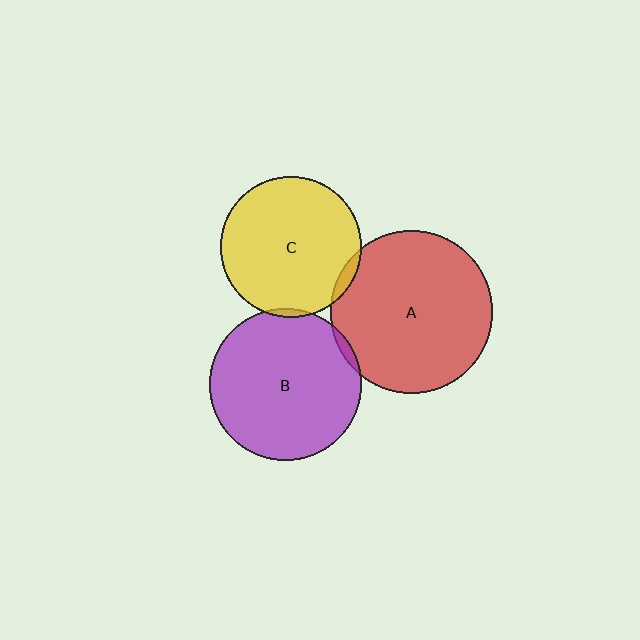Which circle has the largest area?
Circle A (red).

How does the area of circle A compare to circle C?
Approximately 1.3 times.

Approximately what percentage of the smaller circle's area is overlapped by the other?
Approximately 5%.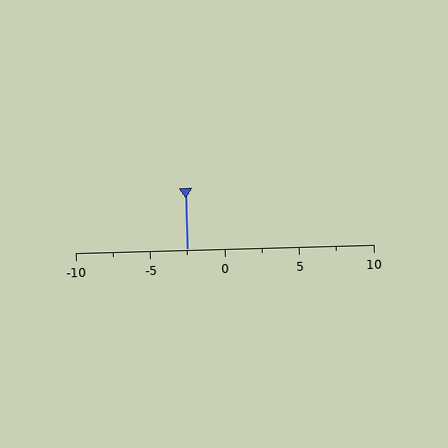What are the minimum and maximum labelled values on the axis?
The axis runs from -10 to 10.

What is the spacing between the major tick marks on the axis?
The major ticks are spaced 5 apart.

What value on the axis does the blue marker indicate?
The marker indicates approximately -2.5.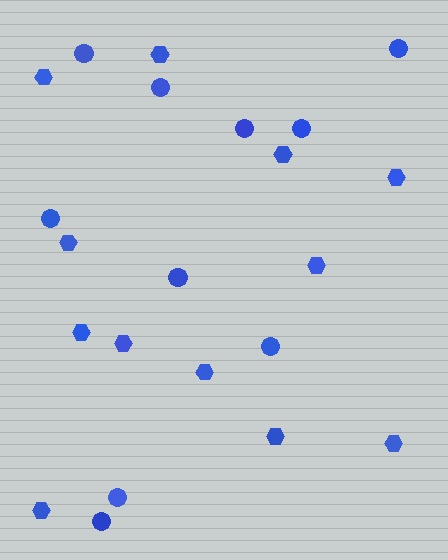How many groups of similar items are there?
There are 2 groups: one group of hexagons (12) and one group of circles (10).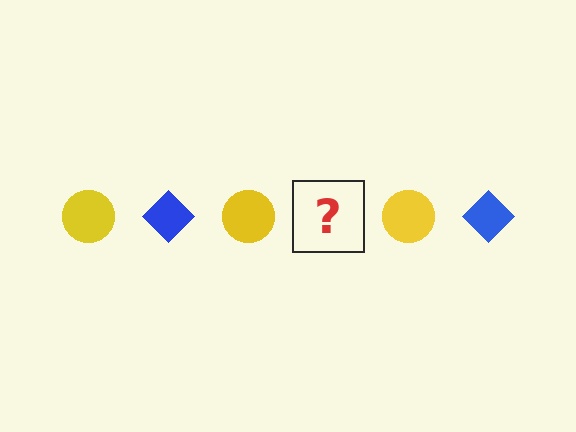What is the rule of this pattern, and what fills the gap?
The rule is that the pattern alternates between yellow circle and blue diamond. The gap should be filled with a blue diamond.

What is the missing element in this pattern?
The missing element is a blue diamond.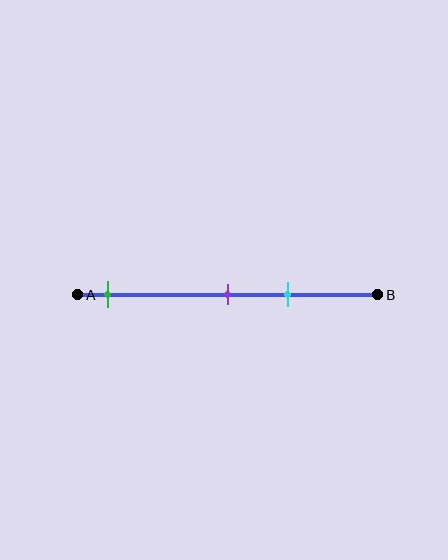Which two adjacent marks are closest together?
The purple and cyan marks are the closest adjacent pair.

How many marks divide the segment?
There are 3 marks dividing the segment.